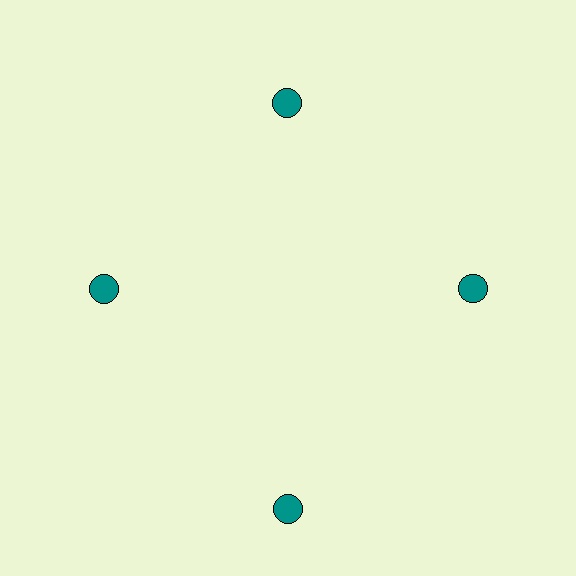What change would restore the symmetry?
The symmetry would be restored by moving it inward, back onto the ring so that all 4 circles sit at equal angles and equal distance from the center.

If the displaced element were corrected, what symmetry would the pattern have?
It would have 4-fold rotational symmetry — the pattern would map onto itself every 90 degrees.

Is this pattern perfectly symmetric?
No. The 4 teal circles are arranged in a ring, but one element near the 6 o'clock position is pushed outward from the center, breaking the 4-fold rotational symmetry.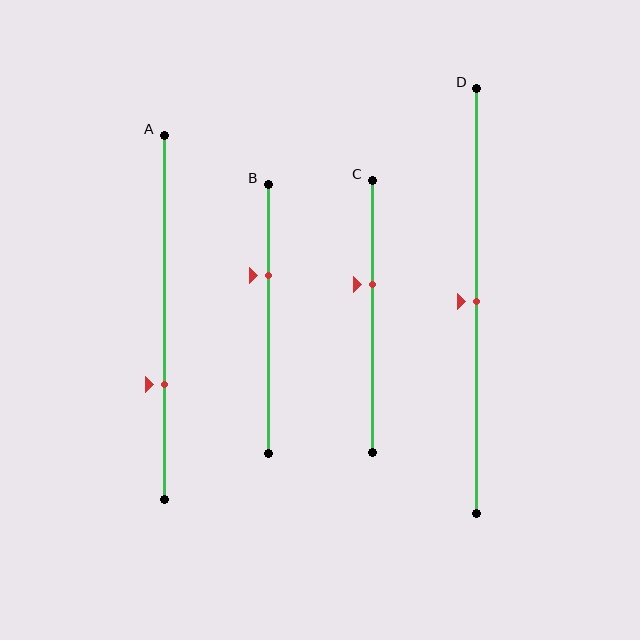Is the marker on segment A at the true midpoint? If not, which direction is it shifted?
No, the marker on segment A is shifted downward by about 18% of the segment length.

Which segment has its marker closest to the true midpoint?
Segment D has its marker closest to the true midpoint.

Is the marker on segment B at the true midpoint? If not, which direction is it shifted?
No, the marker on segment B is shifted upward by about 16% of the segment length.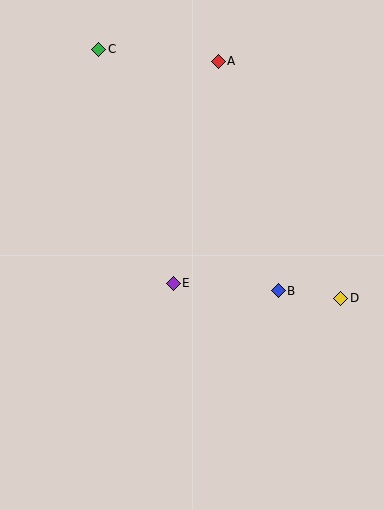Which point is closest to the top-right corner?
Point A is closest to the top-right corner.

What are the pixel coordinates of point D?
Point D is at (341, 298).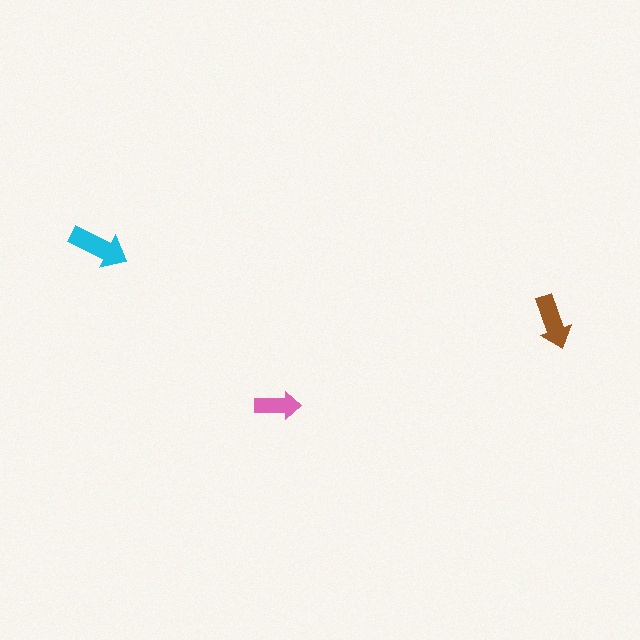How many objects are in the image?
There are 3 objects in the image.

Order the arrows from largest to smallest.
the cyan one, the brown one, the pink one.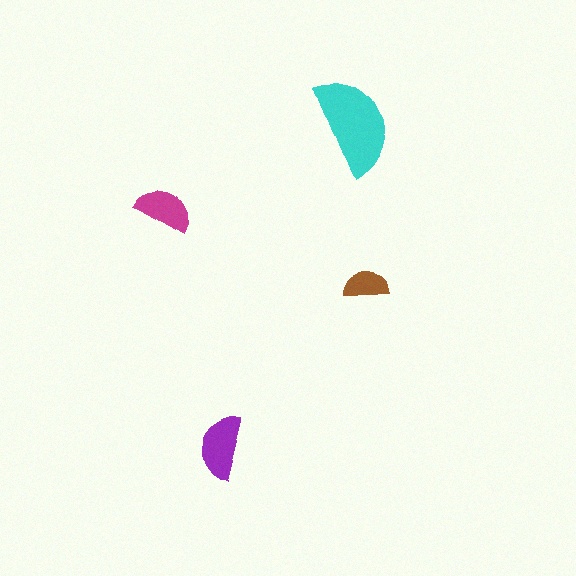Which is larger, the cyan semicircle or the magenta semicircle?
The cyan one.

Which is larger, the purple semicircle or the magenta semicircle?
The purple one.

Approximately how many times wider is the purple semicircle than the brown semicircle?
About 1.5 times wider.